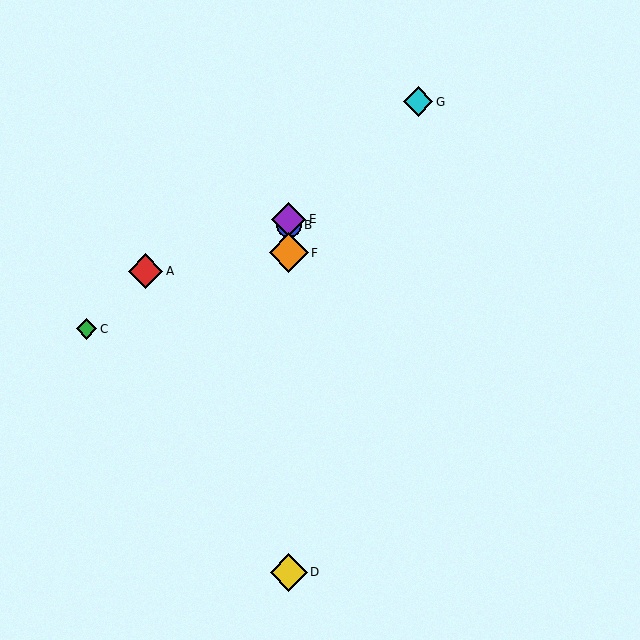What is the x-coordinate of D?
Object D is at x≈289.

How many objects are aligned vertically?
4 objects (B, D, E, F) are aligned vertically.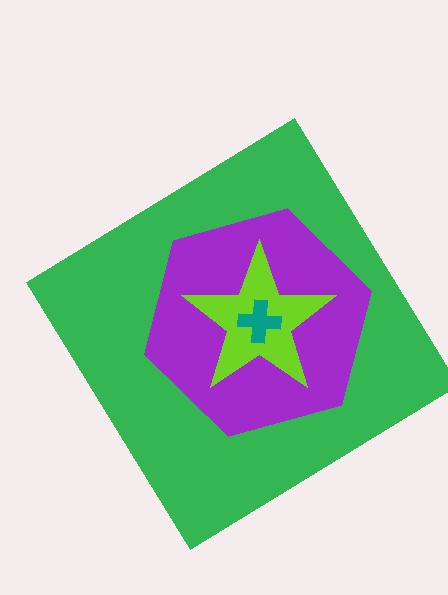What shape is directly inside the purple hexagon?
The lime star.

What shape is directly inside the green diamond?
The purple hexagon.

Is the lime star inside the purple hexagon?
Yes.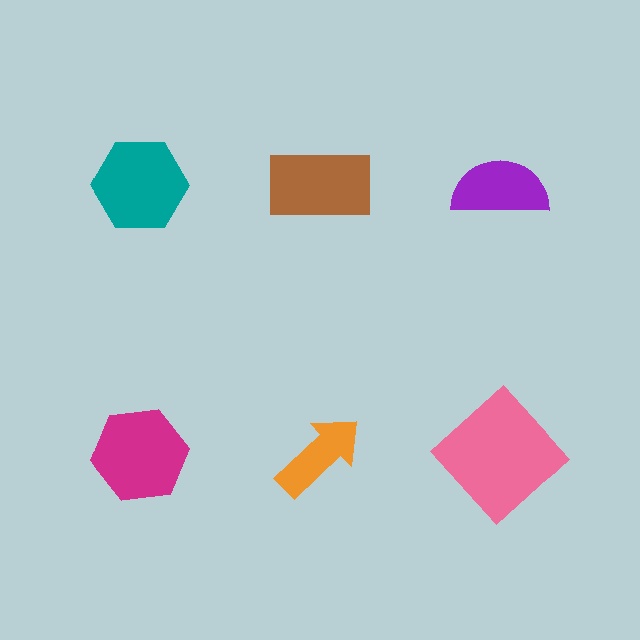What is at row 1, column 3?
A purple semicircle.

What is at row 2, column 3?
A pink diamond.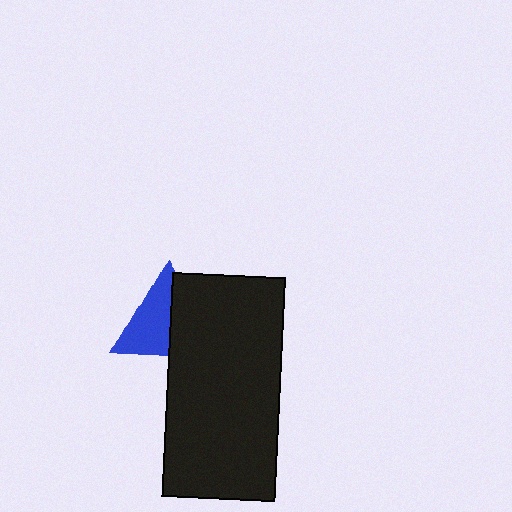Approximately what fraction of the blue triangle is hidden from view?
Roughly 43% of the blue triangle is hidden behind the black rectangle.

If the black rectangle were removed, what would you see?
You would see the complete blue triangle.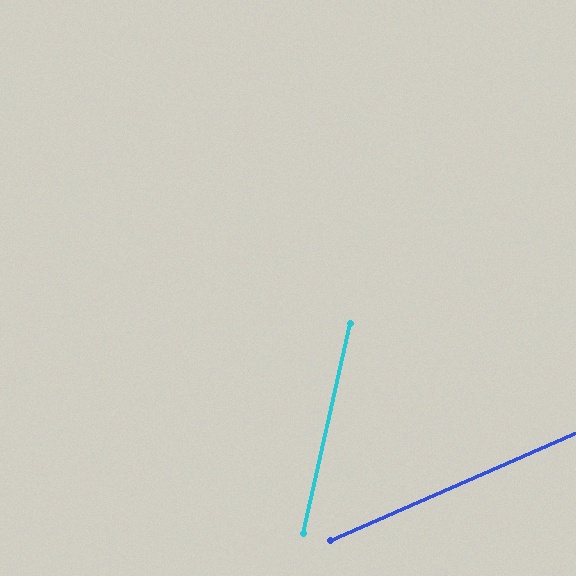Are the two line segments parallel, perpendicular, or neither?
Neither parallel nor perpendicular — they differ by about 54°.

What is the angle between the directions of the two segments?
Approximately 54 degrees.